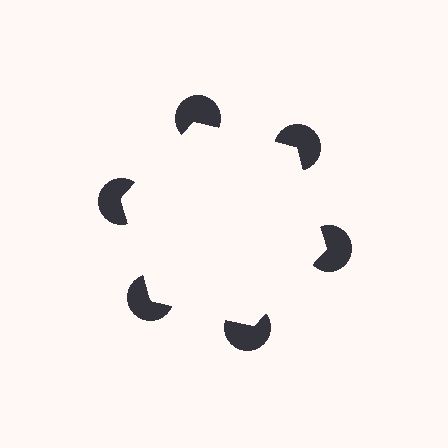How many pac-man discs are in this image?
There are 6 — one at each vertex of the illusory hexagon.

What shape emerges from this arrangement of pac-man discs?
An illusory hexagon — its edges are inferred from the aligned wedge cuts in the pac-man discs, not physically drawn.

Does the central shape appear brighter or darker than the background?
It typically appears slightly brighter than the background, even though no actual brightness change is drawn.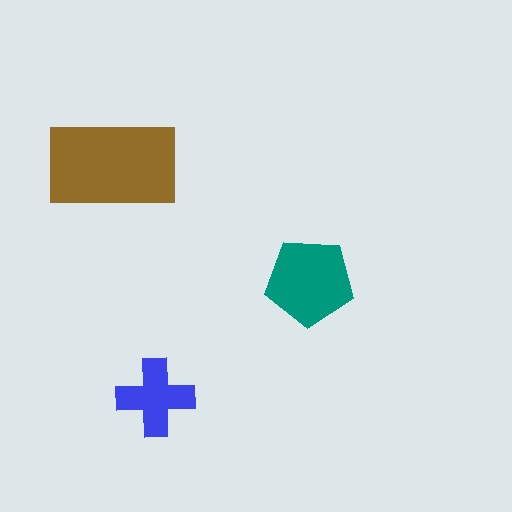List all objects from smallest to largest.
The blue cross, the teal pentagon, the brown rectangle.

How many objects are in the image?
There are 3 objects in the image.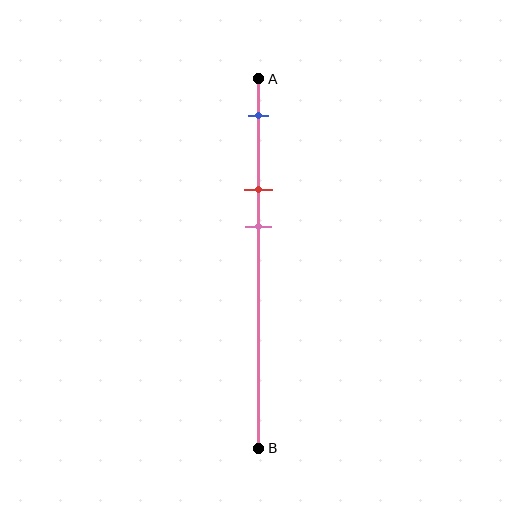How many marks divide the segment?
There are 3 marks dividing the segment.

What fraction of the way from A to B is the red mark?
The red mark is approximately 30% (0.3) of the way from A to B.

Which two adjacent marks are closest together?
The red and pink marks are the closest adjacent pair.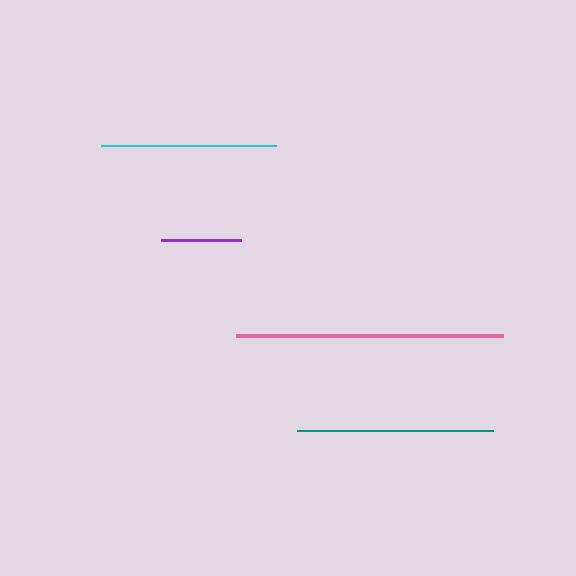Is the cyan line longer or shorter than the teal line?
The teal line is longer than the cyan line.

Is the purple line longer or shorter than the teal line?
The teal line is longer than the purple line.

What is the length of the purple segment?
The purple segment is approximately 80 pixels long.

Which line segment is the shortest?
The purple line is the shortest at approximately 80 pixels.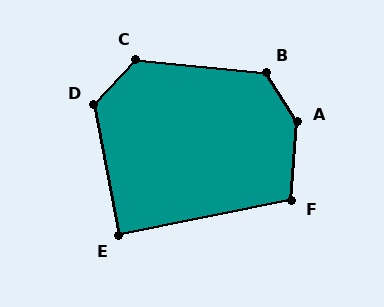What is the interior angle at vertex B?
Approximately 128 degrees (obtuse).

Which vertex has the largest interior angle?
A, at approximately 144 degrees.